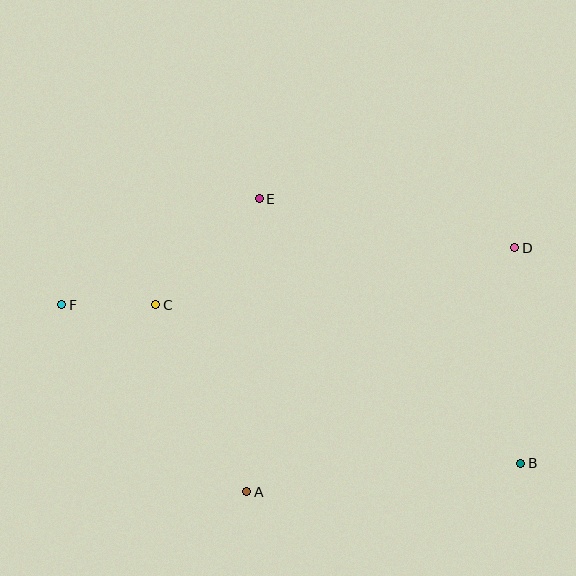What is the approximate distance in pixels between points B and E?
The distance between B and E is approximately 372 pixels.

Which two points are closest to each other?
Points C and F are closest to each other.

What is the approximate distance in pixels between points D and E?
The distance between D and E is approximately 260 pixels.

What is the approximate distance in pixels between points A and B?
The distance between A and B is approximately 275 pixels.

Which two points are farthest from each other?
Points B and F are farthest from each other.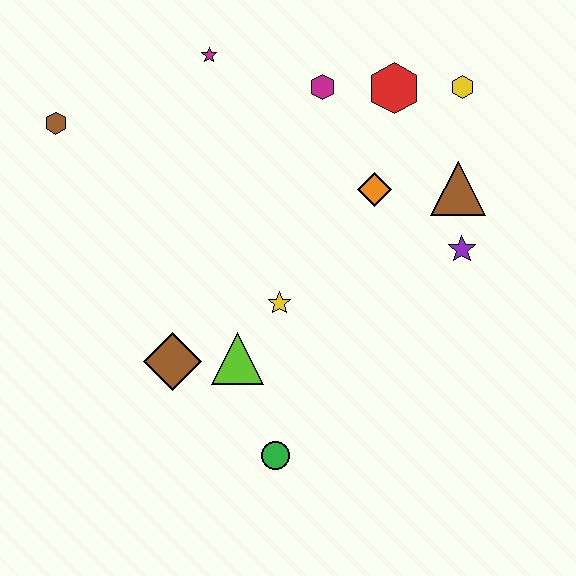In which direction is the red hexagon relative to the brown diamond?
The red hexagon is above the brown diamond.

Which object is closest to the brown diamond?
The lime triangle is closest to the brown diamond.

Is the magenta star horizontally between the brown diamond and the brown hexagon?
No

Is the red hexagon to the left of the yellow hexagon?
Yes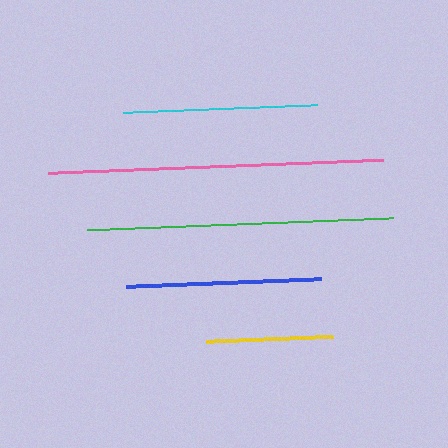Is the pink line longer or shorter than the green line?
The pink line is longer than the green line.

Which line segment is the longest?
The pink line is the longest at approximately 335 pixels.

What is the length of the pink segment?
The pink segment is approximately 335 pixels long.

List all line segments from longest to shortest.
From longest to shortest: pink, green, blue, cyan, yellow.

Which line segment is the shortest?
The yellow line is the shortest at approximately 127 pixels.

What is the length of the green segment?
The green segment is approximately 306 pixels long.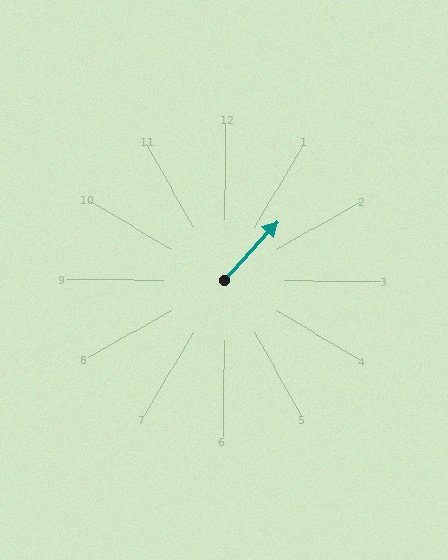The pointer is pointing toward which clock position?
Roughly 1 o'clock.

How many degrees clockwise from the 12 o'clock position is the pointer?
Approximately 42 degrees.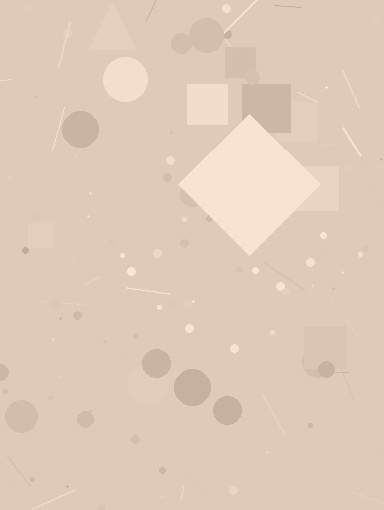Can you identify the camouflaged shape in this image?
The camouflaged shape is a diamond.